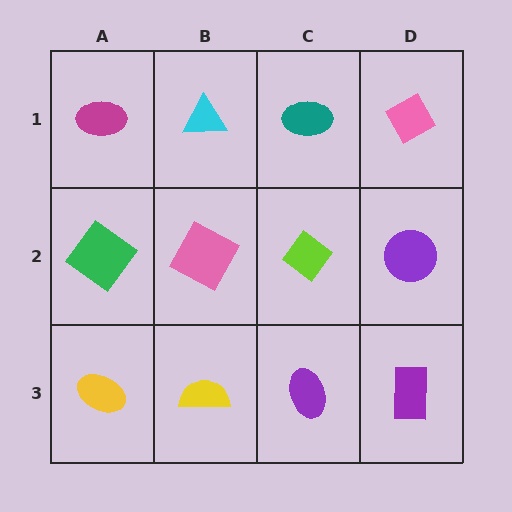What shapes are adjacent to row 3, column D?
A purple circle (row 2, column D), a purple ellipse (row 3, column C).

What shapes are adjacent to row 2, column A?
A magenta ellipse (row 1, column A), a yellow ellipse (row 3, column A), a pink square (row 2, column B).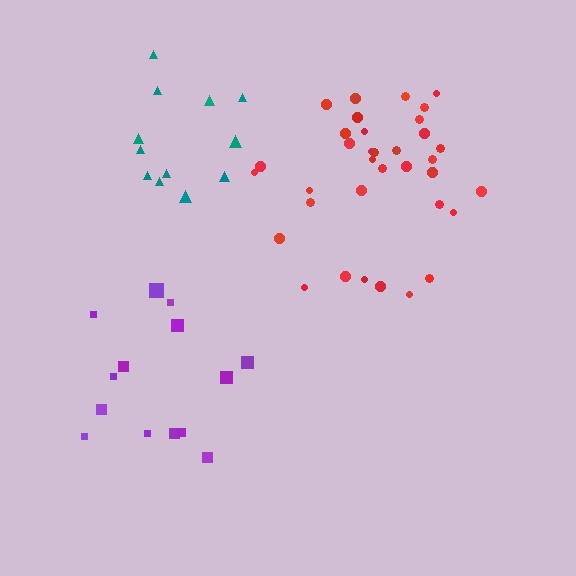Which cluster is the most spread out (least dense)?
Purple.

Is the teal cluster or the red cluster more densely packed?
Red.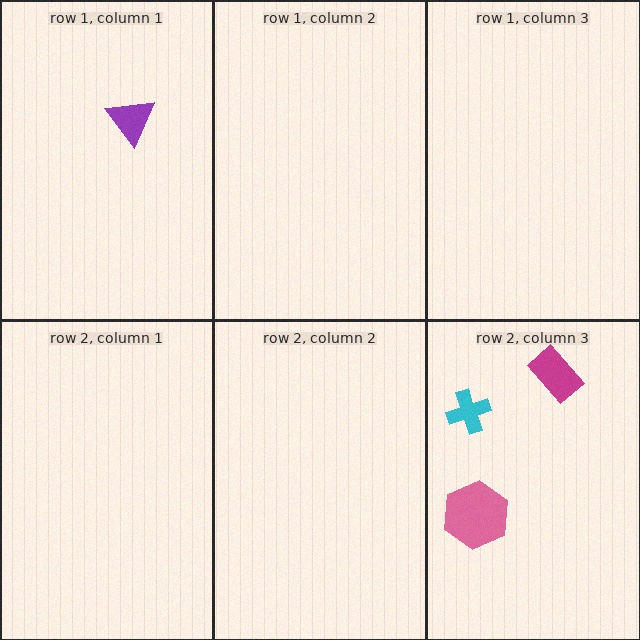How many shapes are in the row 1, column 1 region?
1.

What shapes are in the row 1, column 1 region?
The purple triangle.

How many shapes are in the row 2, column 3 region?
3.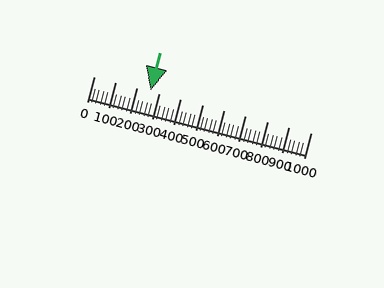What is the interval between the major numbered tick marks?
The major tick marks are spaced 100 units apart.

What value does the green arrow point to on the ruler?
The green arrow points to approximately 260.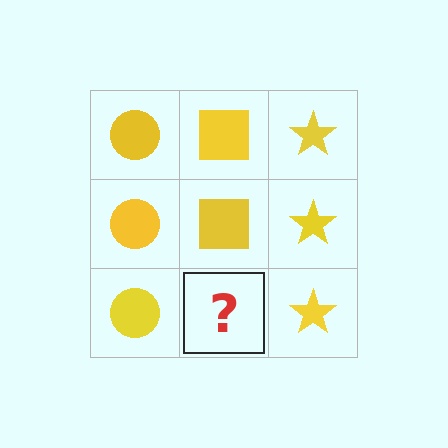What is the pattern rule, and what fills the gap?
The rule is that each column has a consistent shape. The gap should be filled with a yellow square.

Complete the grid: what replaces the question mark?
The question mark should be replaced with a yellow square.